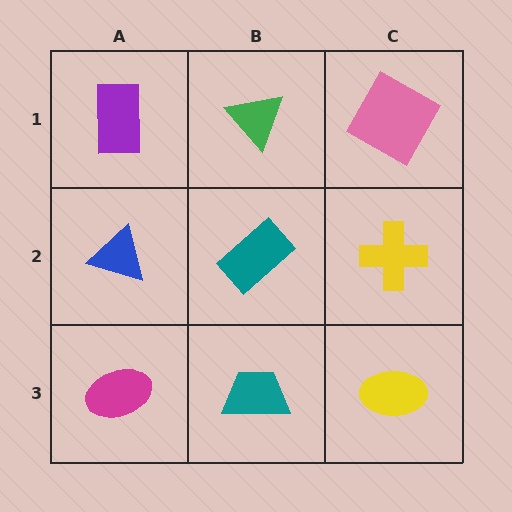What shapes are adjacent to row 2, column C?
A pink square (row 1, column C), a yellow ellipse (row 3, column C), a teal rectangle (row 2, column B).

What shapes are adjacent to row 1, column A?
A blue triangle (row 2, column A), a green triangle (row 1, column B).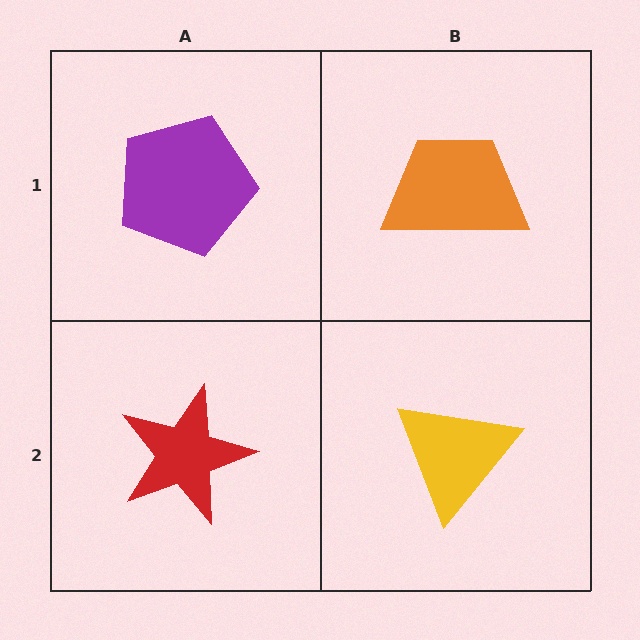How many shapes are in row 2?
2 shapes.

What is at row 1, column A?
A purple pentagon.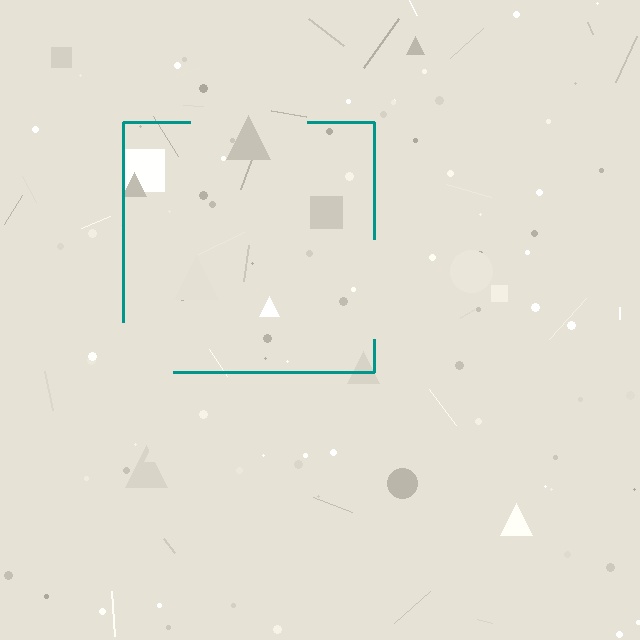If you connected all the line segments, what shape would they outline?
They would outline a square.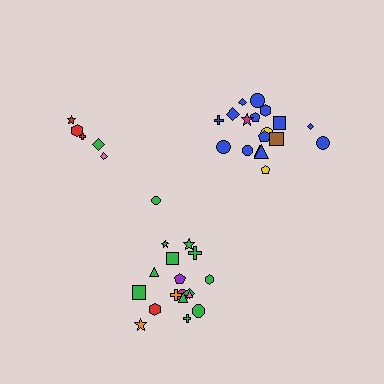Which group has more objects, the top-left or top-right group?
The top-right group.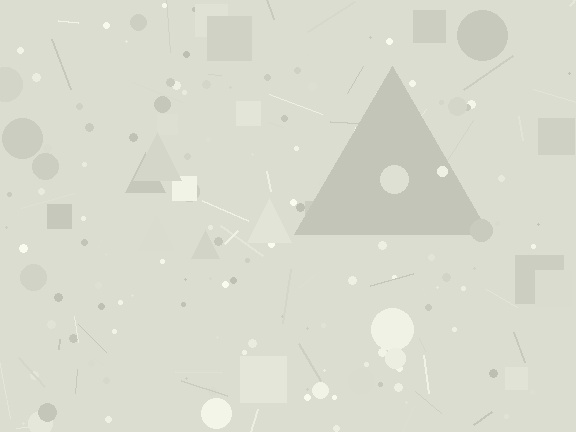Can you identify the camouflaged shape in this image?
The camouflaged shape is a triangle.